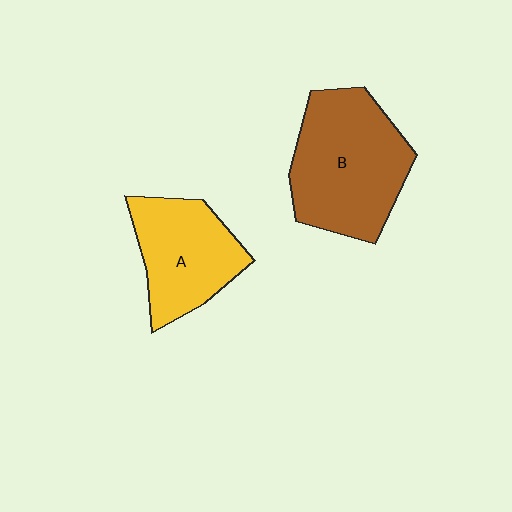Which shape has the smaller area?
Shape A (yellow).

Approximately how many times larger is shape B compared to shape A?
Approximately 1.4 times.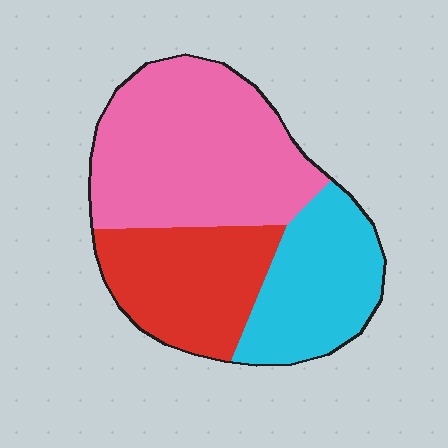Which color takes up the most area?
Pink, at roughly 45%.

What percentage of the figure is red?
Red takes up about one quarter (1/4) of the figure.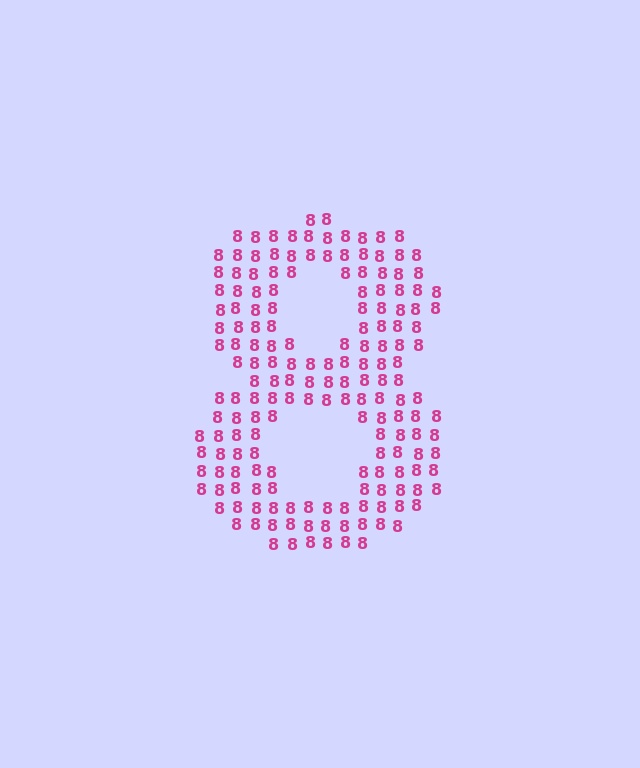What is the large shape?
The large shape is the digit 8.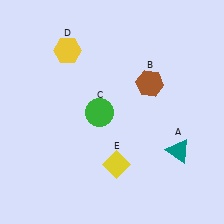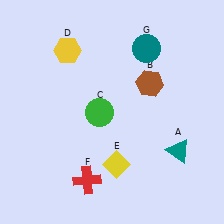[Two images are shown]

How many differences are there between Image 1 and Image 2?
There are 2 differences between the two images.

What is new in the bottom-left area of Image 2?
A red cross (F) was added in the bottom-left area of Image 2.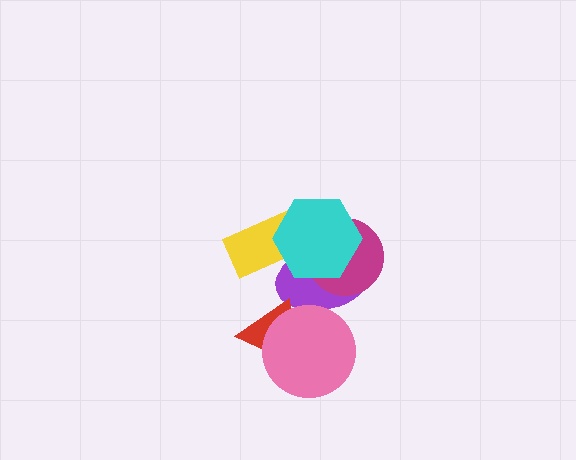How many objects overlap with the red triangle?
2 objects overlap with the red triangle.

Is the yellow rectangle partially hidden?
Yes, it is partially covered by another shape.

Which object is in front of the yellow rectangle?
The cyan hexagon is in front of the yellow rectangle.